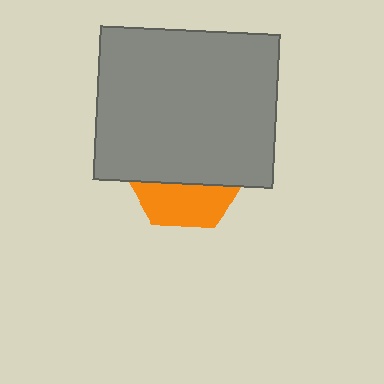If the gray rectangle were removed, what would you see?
You would see the complete orange hexagon.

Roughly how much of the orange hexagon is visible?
A small part of it is visible (roughly 34%).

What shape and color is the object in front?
The object in front is a gray rectangle.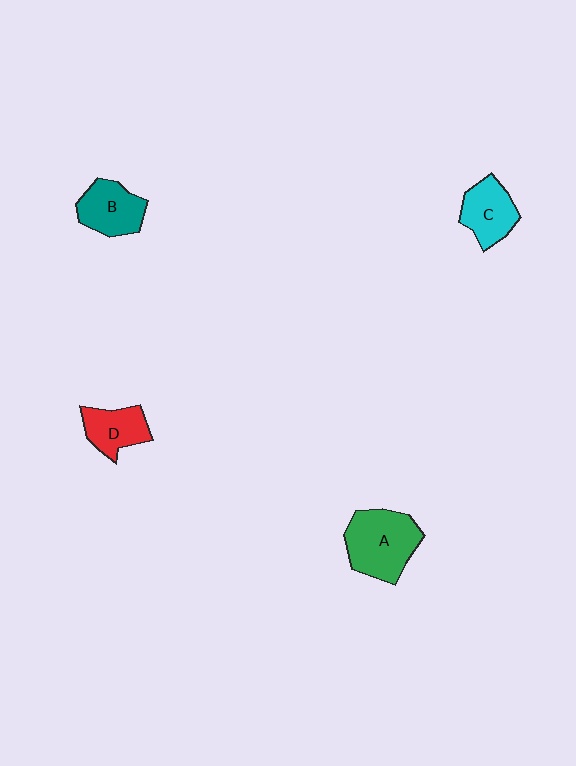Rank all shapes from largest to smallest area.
From largest to smallest: A (green), B (teal), C (cyan), D (red).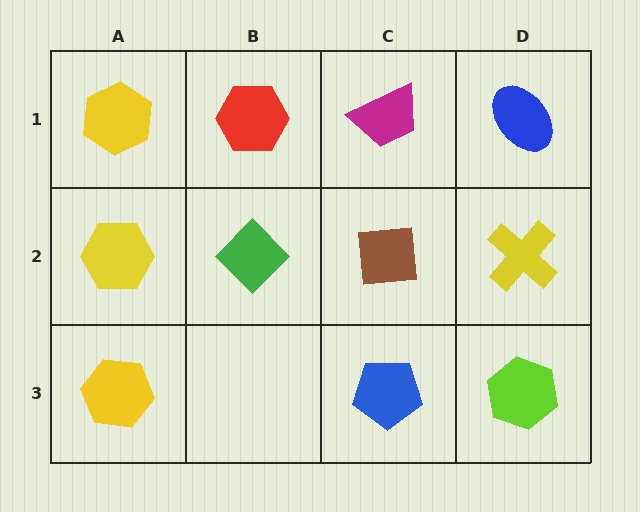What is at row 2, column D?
A yellow cross.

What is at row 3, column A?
A yellow hexagon.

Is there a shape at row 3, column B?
No, that cell is empty.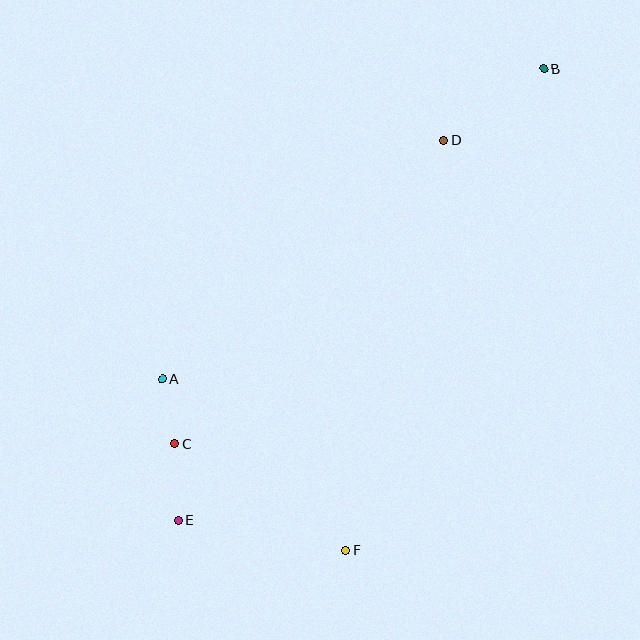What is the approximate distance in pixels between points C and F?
The distance between C and F is approximately 202 pixels.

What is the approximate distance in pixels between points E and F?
The distance between E and F is approximately 170 pixels.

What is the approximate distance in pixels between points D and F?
The distance between D and F is approximately 422 pixels.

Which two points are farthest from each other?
Points B and E are farthest from each other.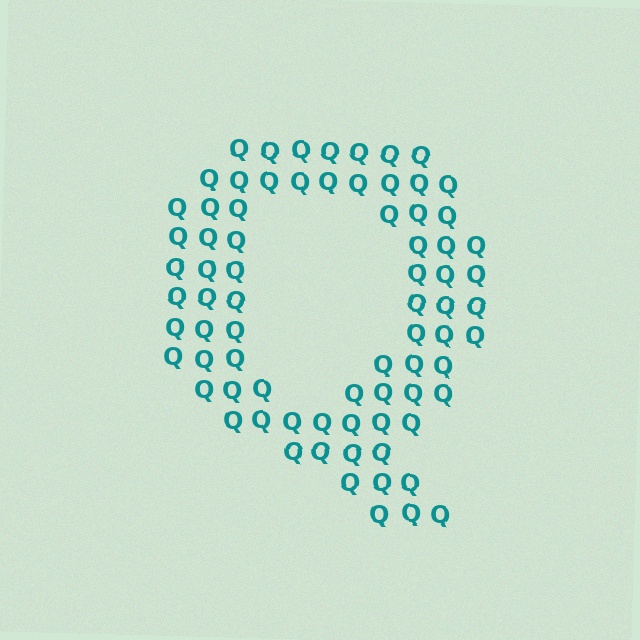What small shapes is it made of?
It is made of small letter Q's.